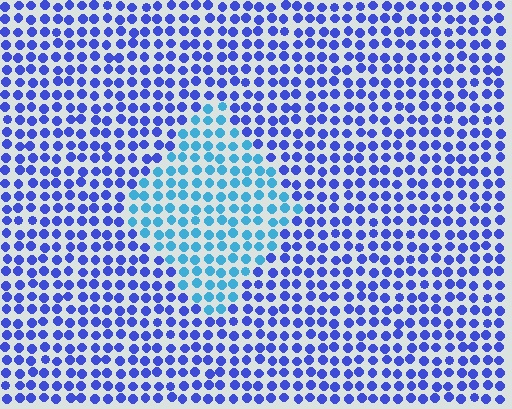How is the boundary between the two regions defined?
The boundary is defined purely by a slight shift in hue (about 39 degrees). Spacing, size, and orientation are identical on both sides.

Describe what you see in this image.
The image is filled with small blue elements in a uniform arrangement. A diamond-shaped region is visible where the elements are tinted to a slightly different hue, forming a subtle color boundary.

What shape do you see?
I see a diamond.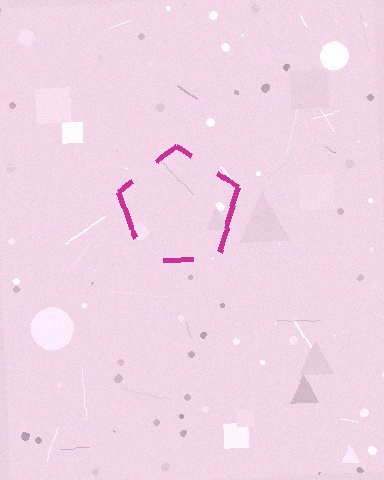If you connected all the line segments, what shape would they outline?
They would outline a pentagon.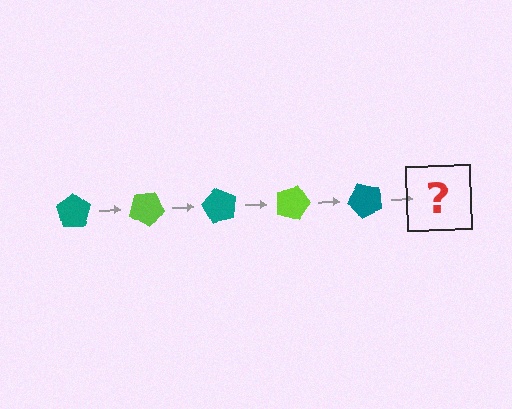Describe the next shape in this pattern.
It should be a lime pentagon, rotated 150 degrees from the start.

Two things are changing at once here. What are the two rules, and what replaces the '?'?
The two rules are that it rotates 30 degrees each step and the color cycles through teal and lime. The '?' should be a lime pentagon, rotated 150 degrees from the start.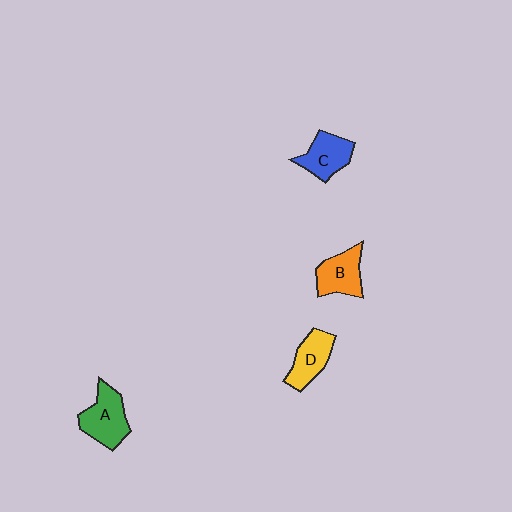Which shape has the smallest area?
Shape D (yellow).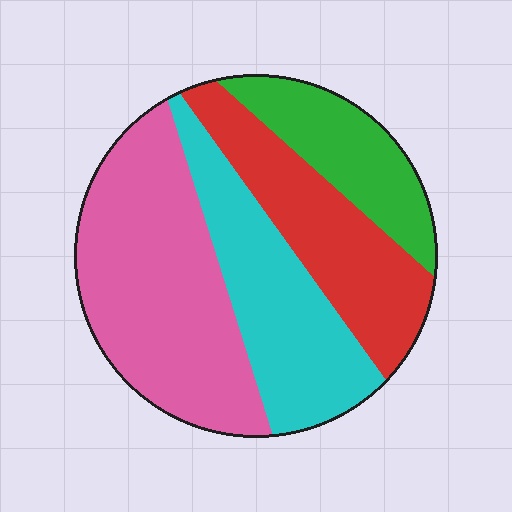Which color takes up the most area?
Pink, at roughly 35%.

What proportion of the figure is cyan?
Cyan takes up between a sixth and a third of the figure.